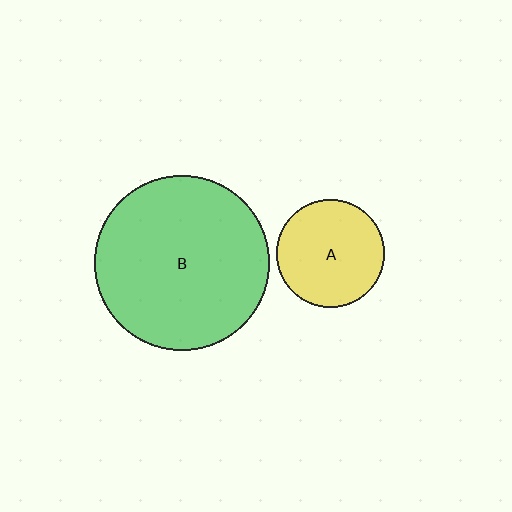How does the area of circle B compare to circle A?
Approximately 2.6 times.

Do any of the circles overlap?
No, none of the circles overlap.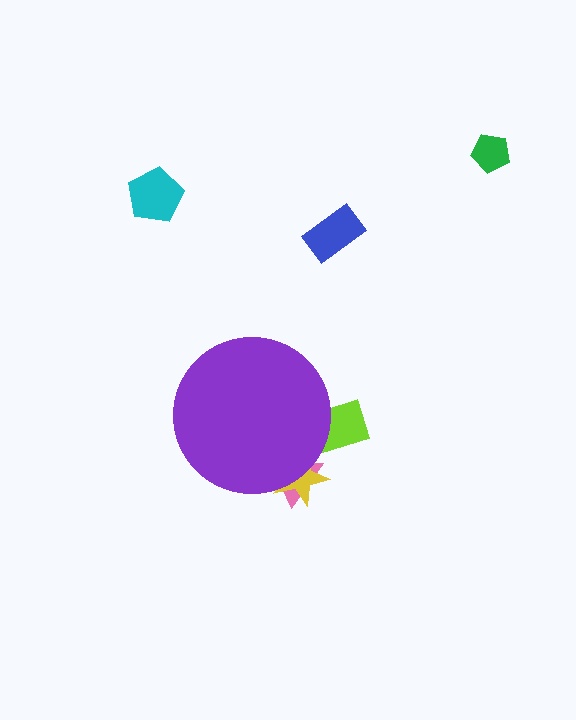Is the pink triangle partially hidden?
Yes, the pink triangle is partially hidden behind the purple circle.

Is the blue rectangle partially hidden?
No, the blue rectangle is fully visible.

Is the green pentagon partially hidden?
No, the green pentagon is fully visible.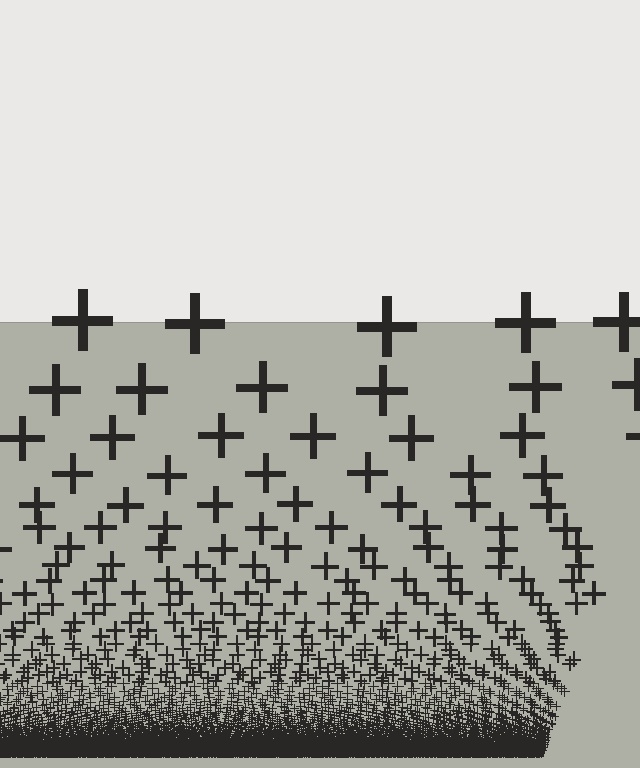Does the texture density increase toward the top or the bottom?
Density increases toward the bottom.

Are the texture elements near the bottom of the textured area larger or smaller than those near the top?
Smaller. The gradient is inverted — elements near the bottom are smaller and denser.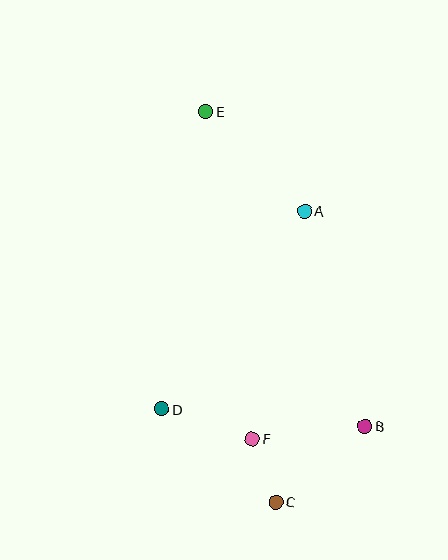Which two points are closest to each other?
Points C and F are closest to each other.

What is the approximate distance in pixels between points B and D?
The distance between B and D is approximately 204 pixels.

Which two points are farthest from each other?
Points C and E are farthest from each other.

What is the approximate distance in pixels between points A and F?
The distance between A and F is approximately 234 pixels.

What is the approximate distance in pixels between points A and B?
The distance between A and B is approximately 223 pixels.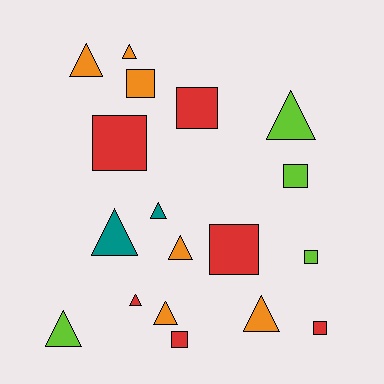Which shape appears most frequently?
Triangle, with 10 objects.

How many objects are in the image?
There are 18 objects.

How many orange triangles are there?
There are 5 orange triangles.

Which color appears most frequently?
Orange, with 6 objects.